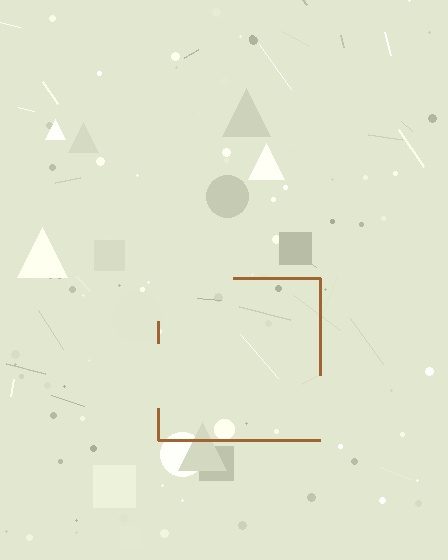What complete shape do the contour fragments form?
The contour fragments form a square.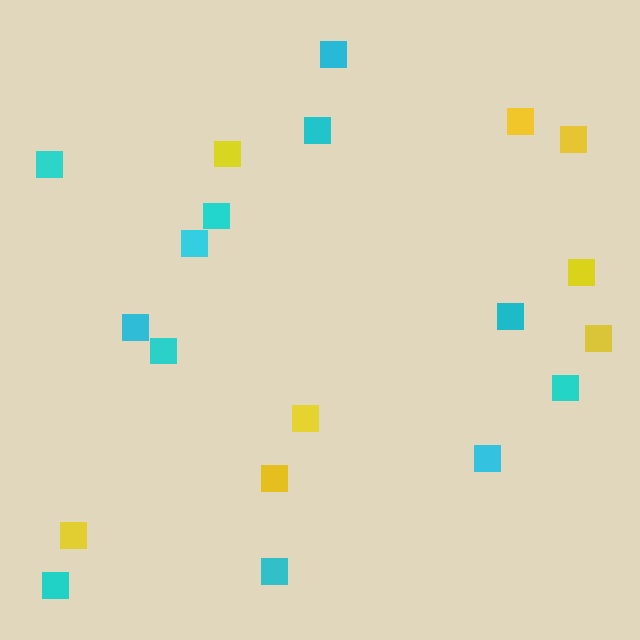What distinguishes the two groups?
There are 2 groups: one group of yellow squares (8) and one group of cyan squares (12).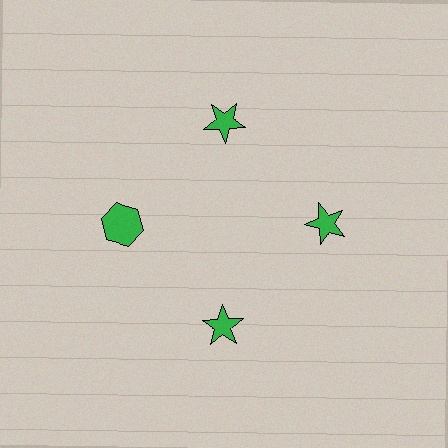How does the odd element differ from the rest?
It has a different shape: hexagon instead of star.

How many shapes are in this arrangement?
There are 4 shapes arranged in a ring pattern.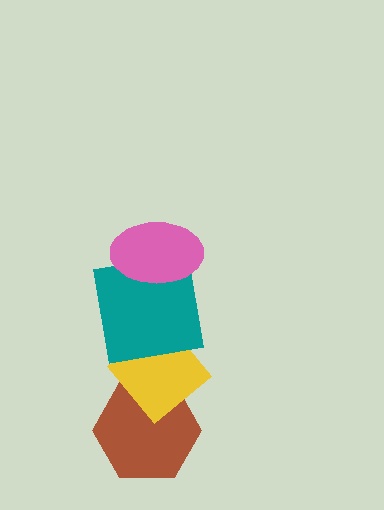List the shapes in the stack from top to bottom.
From top to bottom: the pink ellipse, the teal square, the yellow diamond, the brown hexagon.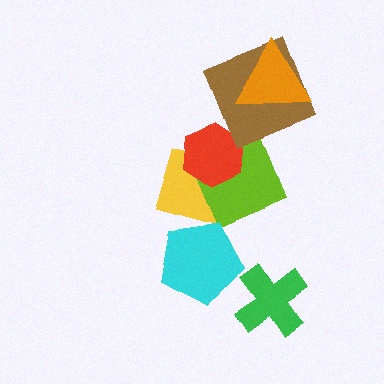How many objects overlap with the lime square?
2 objects overlap with the lime square.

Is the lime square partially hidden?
Yes, it is partially covered by another shape.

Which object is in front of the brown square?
The orange triangle is in front of the brown square.